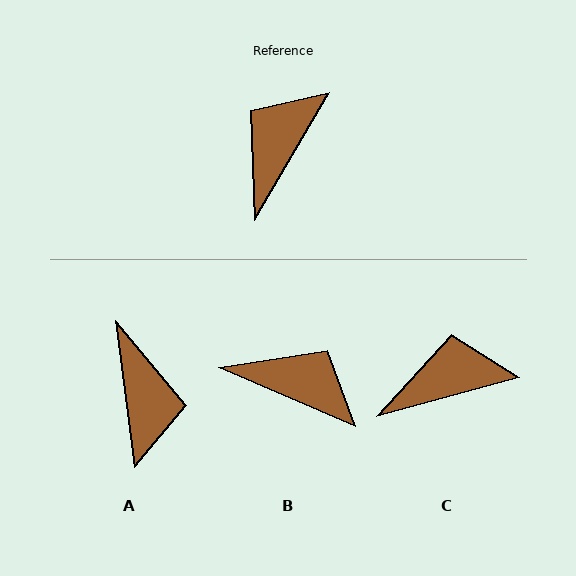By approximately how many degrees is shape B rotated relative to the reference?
Approximately 83 degrees clockwise.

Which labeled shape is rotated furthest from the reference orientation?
A, about 142 degrees away.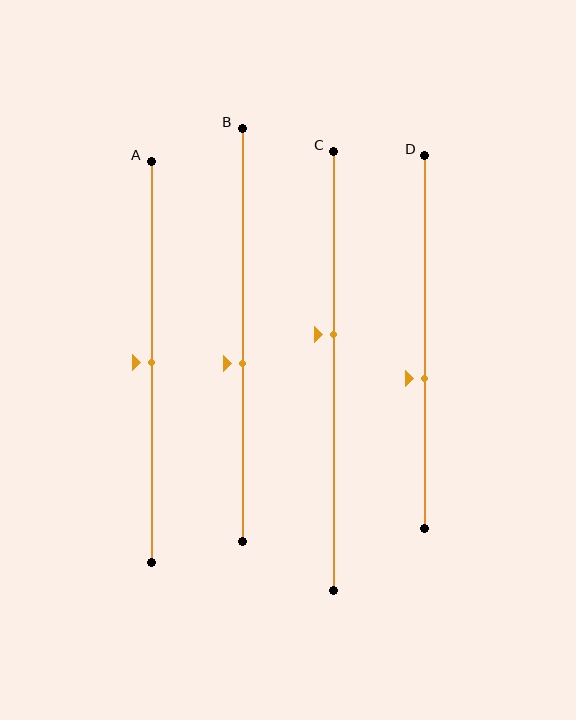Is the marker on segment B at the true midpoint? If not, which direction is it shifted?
No, the marker on segment B is shifted downward by about 7% of the segment length.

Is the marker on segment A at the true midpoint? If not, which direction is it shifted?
Yes, the marker on segment A is at the true midpoint.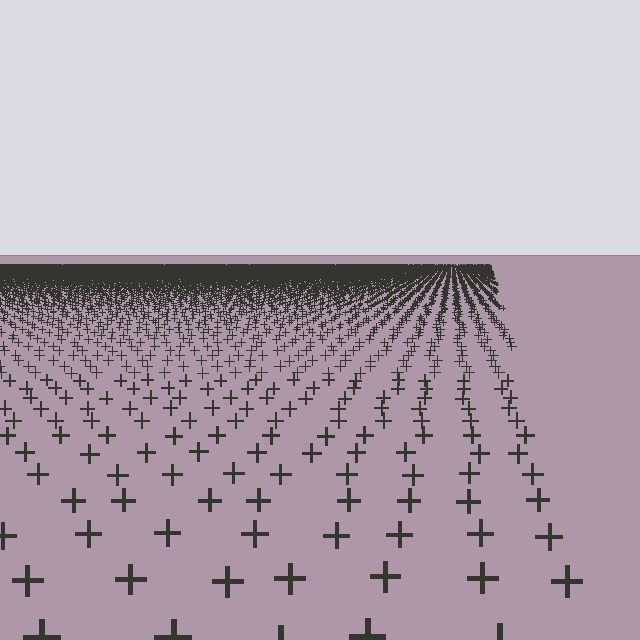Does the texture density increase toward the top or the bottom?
Density increases toward the top.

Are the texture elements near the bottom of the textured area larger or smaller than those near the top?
Larger. Near the bottom, elements are closer to the viewer and appear at a bigger on-screen size.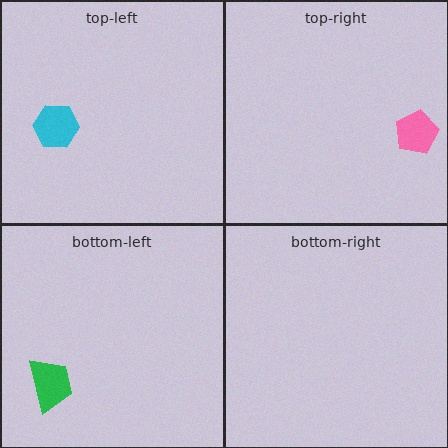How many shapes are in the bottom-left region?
1.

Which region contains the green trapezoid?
The bottom-left region.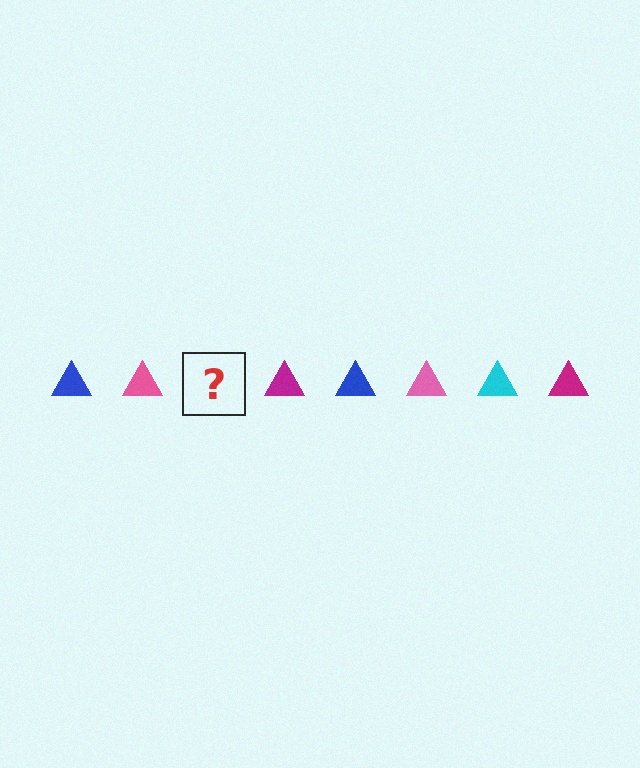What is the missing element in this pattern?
The missing element is a cyan triangle.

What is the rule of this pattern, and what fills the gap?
The rule is that the pattern cycles through blue, pink, cyan, magenta triangles. The gap should be filled with a cyan triangle.